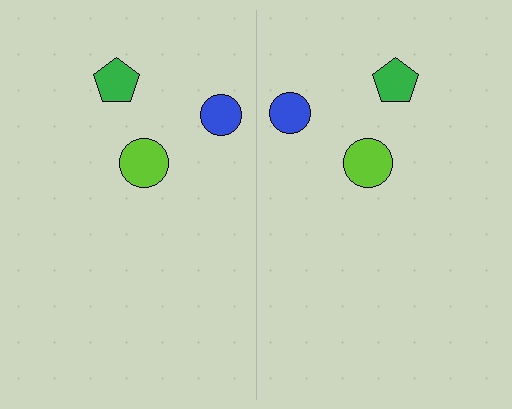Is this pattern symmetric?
Yes, this pattern has bilateral (reflection) symmetry.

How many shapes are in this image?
There are 6 shapes in this image.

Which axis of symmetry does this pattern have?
The pattern has a vertical axis of symmetry running through the center of the image.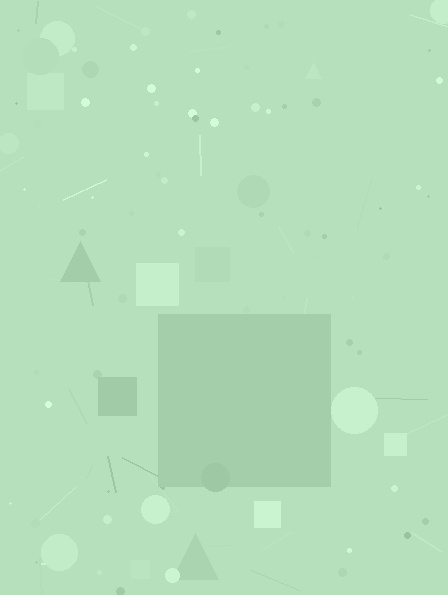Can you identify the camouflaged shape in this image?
The camouflaged shape is a square.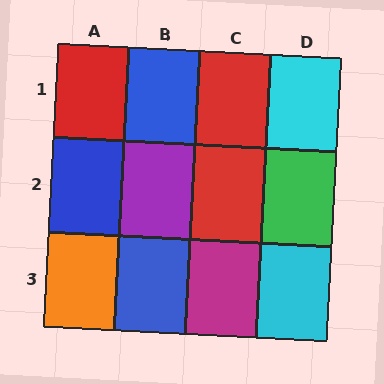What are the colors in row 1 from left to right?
Red, blue, red, cyan.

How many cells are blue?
3 cells are blue.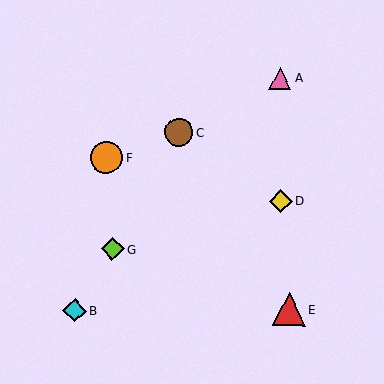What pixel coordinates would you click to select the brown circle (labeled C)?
Click at (179, 133) to select the brown circle C.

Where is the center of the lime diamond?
The center of the lime diamond is at (113, 249).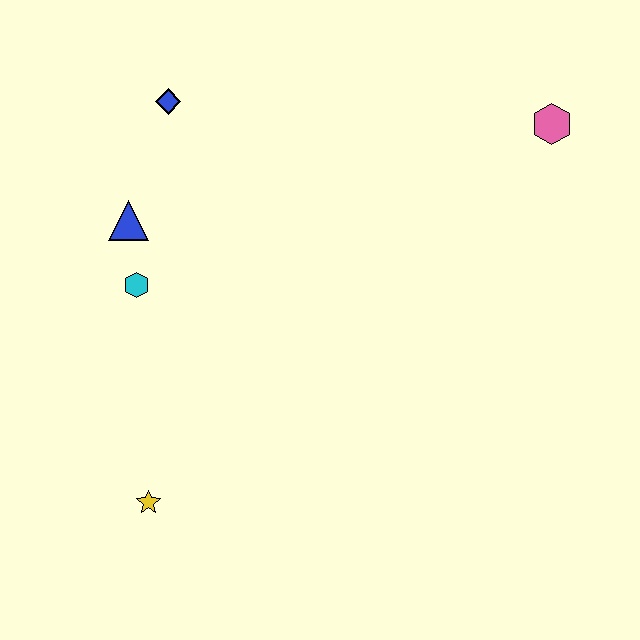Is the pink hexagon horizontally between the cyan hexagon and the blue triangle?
No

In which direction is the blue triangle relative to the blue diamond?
The blue triangle is below the blue diamond.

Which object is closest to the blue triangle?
The cyan hexagon is closest to the blue triangle.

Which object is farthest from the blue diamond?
The yellow star is farthest from the blue diamond.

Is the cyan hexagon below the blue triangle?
Yes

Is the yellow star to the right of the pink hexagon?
No